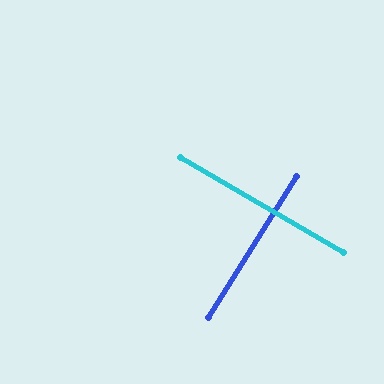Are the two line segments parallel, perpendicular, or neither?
Perpendicular — they meet at approximately 88°.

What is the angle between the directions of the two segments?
Approximately 88 degrees.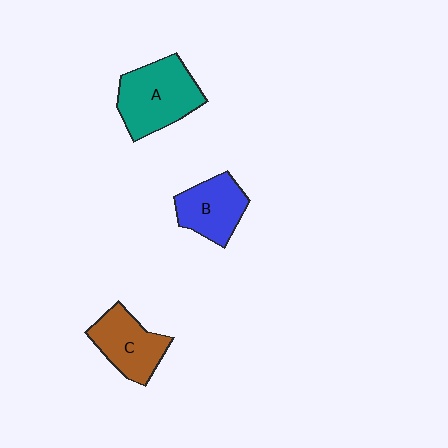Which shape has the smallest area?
Shape B (blue).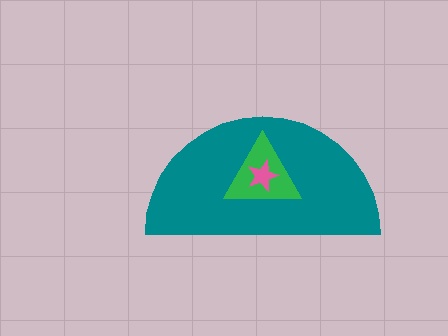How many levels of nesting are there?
3.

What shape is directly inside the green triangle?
The pink star.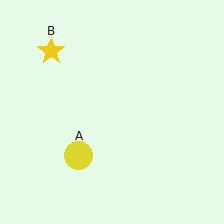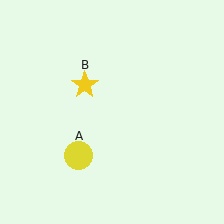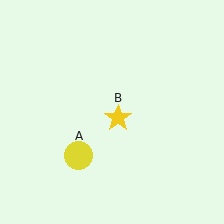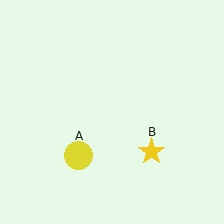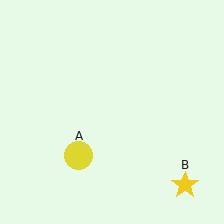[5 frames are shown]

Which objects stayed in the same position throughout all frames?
Yellow circle (object A) remained stationary.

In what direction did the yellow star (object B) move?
The yellow star (object B) moved down and to the right.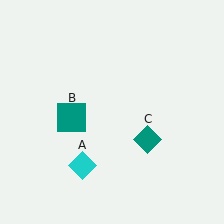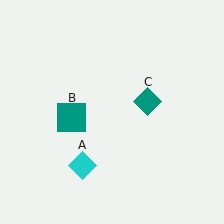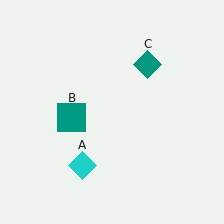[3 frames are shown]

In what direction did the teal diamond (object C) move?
The teal diamond (object C) moved up.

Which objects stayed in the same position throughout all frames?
Cyan diamond (object A) and teal square (object B) remained stationary.